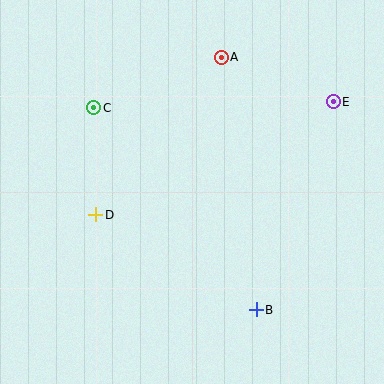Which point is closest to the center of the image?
Point D at (96, 215) is closest to the center.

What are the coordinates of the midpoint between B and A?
The midpoint between B and A is at (239, 184).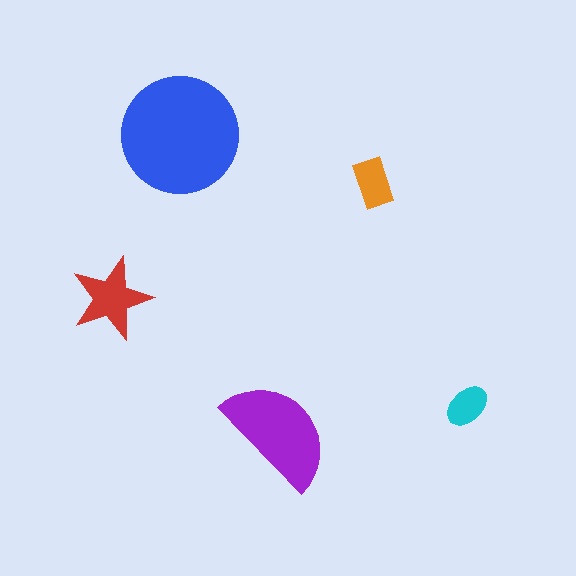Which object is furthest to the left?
The red star is leftmost.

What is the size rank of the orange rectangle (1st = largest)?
4th.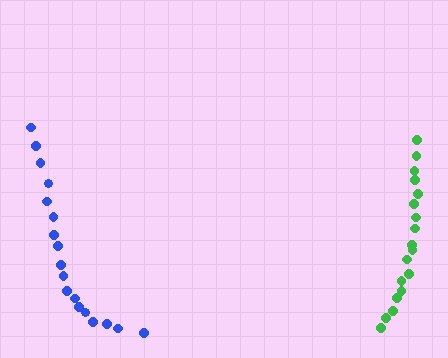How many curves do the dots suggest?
There are 2 distinct paths.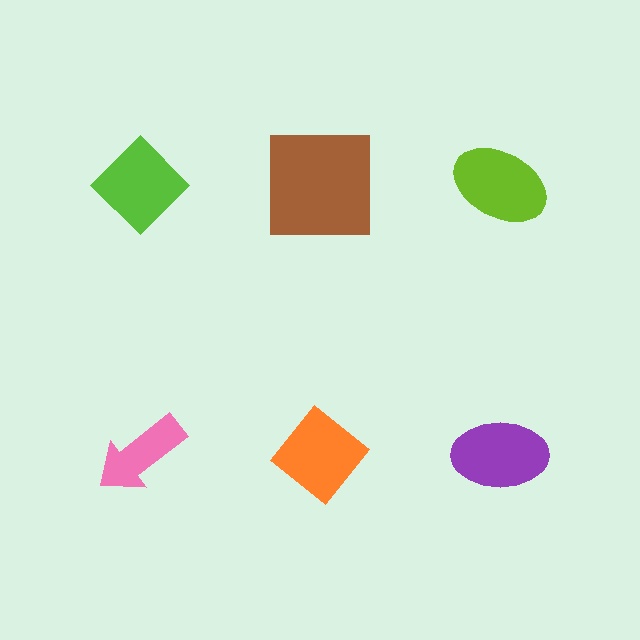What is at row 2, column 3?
A purple ellipse.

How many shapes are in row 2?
3 shapes.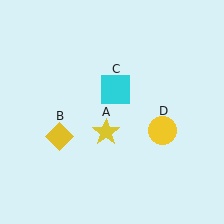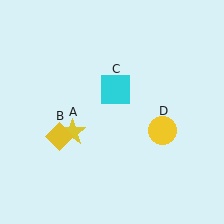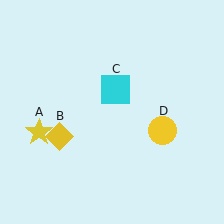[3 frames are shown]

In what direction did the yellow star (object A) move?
The yellow star (object A) moved left.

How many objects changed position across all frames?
1 object changed position: yellow star (object A).